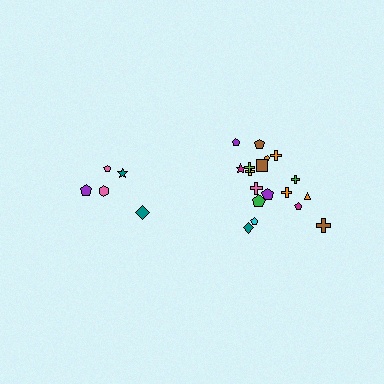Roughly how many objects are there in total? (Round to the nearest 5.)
Roughly 25 objects in total.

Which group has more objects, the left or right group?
The right group.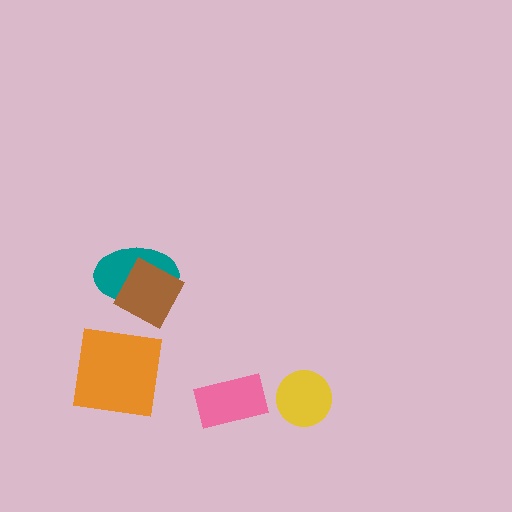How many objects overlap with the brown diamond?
1 object overlaps with the brown diamond.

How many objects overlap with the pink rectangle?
0 objects overlap with the pink rectangle.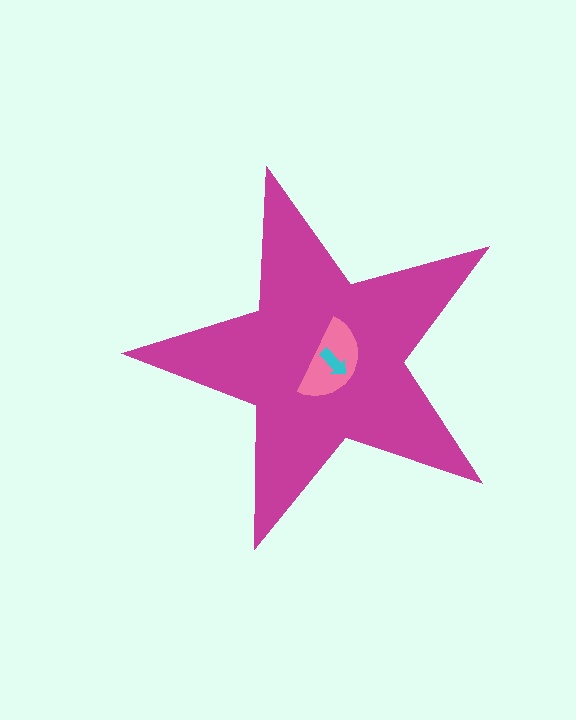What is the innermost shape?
The cyan arrow.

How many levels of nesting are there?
3.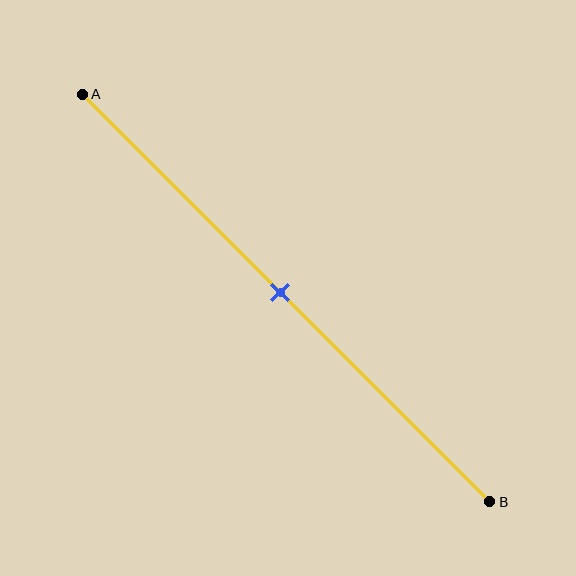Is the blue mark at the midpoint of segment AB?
Yes, the mark is approximately at the midpoint.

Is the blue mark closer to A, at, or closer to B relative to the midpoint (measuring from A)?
The blue mark is approximately at the midpoint of segment AB.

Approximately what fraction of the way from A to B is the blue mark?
The blue mark is approximately 50% of the way from A to B.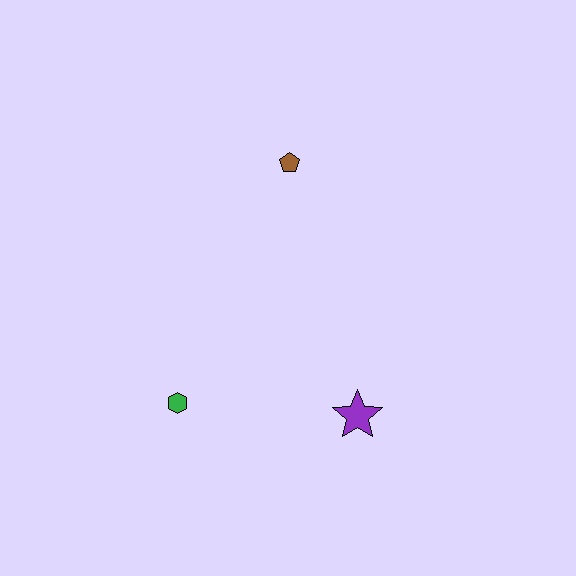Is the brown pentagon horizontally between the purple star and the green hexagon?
Yes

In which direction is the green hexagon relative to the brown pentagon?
The green hexagon is below the brown pentagon.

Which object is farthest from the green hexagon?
The brown pentagon is farthest from the green hexagon.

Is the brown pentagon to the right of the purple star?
No